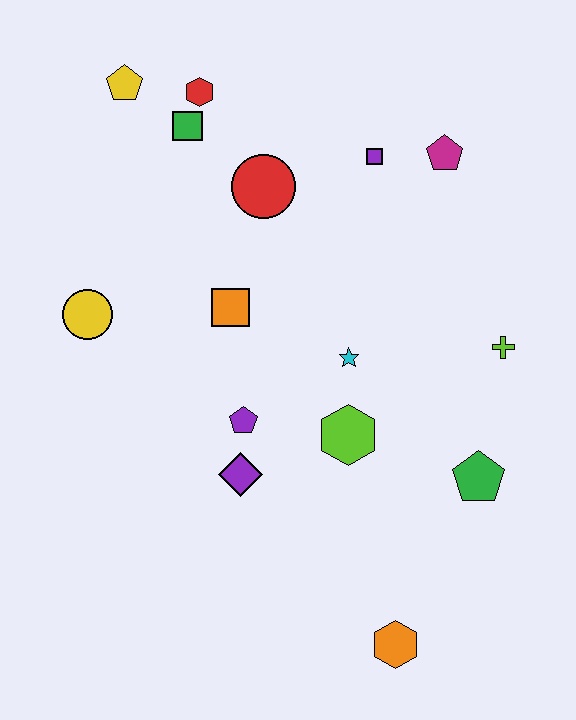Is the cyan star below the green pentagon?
No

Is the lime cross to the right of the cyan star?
Yes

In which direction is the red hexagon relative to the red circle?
The red hexagon is above the red circle.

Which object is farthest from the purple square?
The orange hexagon is farthest from the purple square.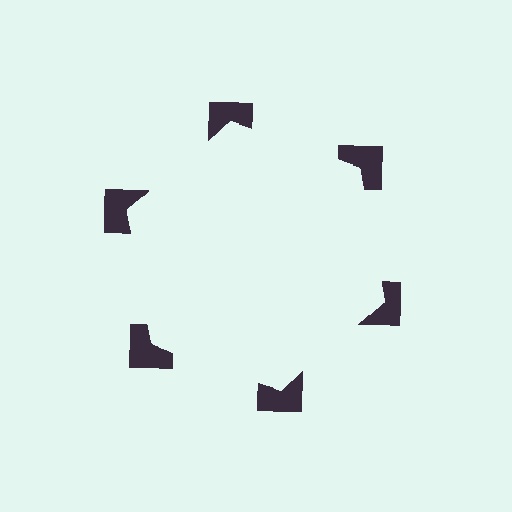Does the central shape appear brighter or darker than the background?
It typically appears slightly brighter than the background, even though no actual brightness change is drawn.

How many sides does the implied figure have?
6 sides.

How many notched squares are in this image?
There are 6 — one at each vertex of the illusory hexagon.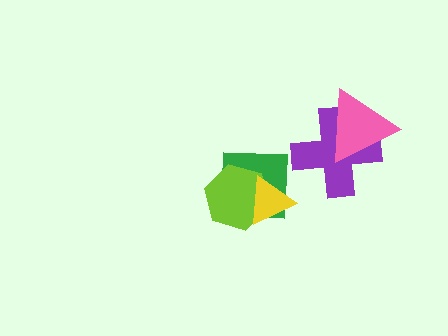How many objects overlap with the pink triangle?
1 object overlaps with the pink triangle.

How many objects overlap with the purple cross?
1 object overlaps with the purple cross.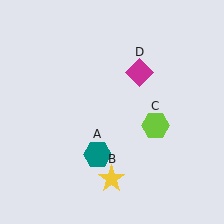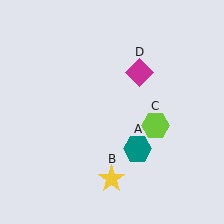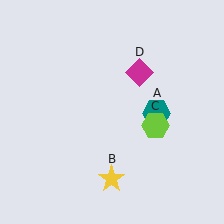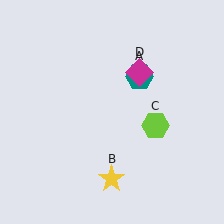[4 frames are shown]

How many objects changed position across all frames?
1 object changed position: teal hexagon (object A).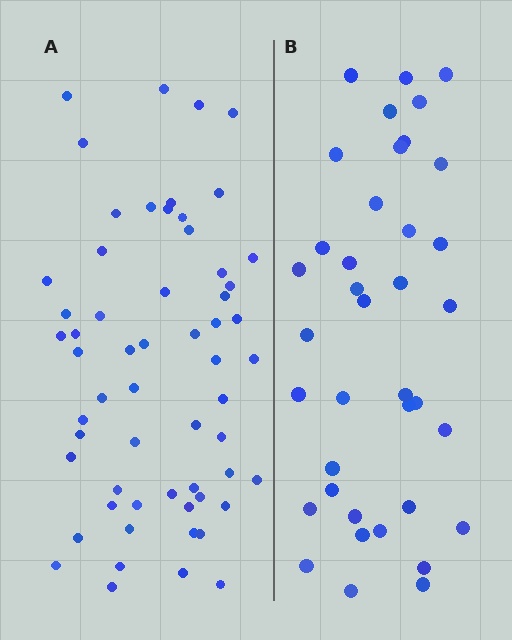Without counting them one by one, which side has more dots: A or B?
Region A (the left region) has more dots.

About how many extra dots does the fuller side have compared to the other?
Region A has approximately 20 more dots than region B.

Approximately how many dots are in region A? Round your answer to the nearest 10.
About 60 dots. (The exact count is 59, which rounds to 60.)